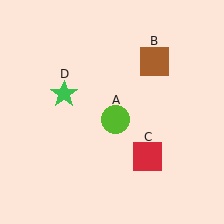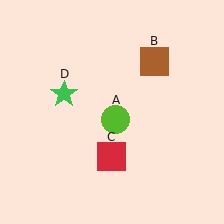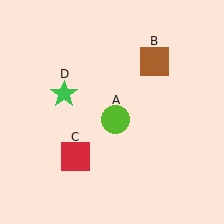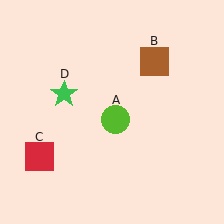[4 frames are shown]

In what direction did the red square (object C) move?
The red square (object C) moved left.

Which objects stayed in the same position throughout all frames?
Lime circle (object A) and brown square (object B) and green star (object D) remained stationary.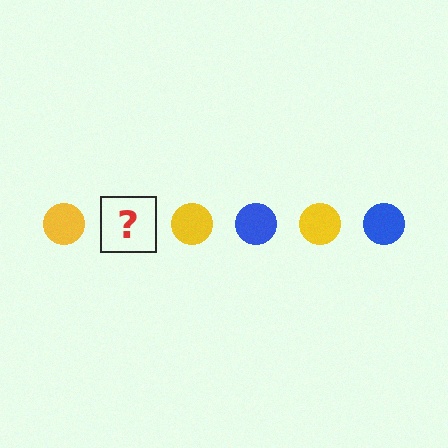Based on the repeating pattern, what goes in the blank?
The blank should be a blue circle.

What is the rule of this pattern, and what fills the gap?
The rule is that the pattern cycles through yellow, blue circles. The gap should be filled with a blue circle.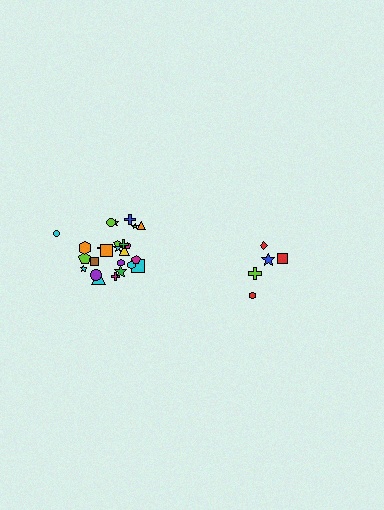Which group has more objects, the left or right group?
The left group.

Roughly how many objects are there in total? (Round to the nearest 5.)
Roughly 30 objects in total.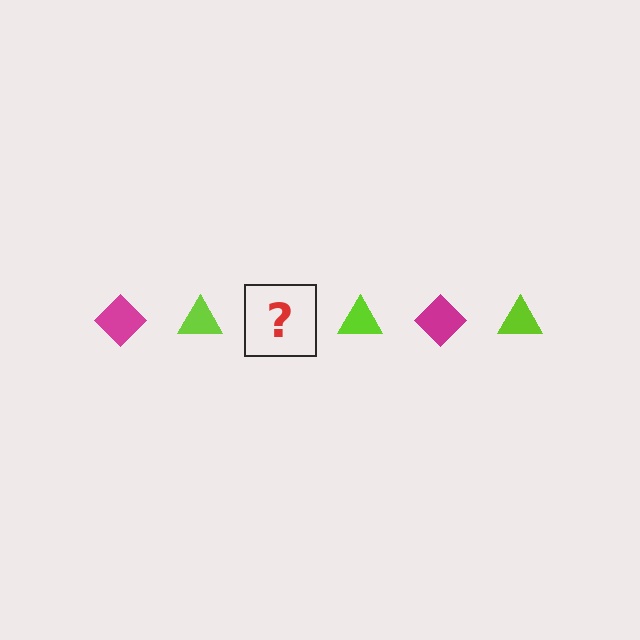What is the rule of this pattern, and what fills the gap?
The rule is that the pattern alternates between magenta diamond and lime triangle. The gap should be filled with a magenta diamond.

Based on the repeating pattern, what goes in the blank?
The blank should be a magenta diamond.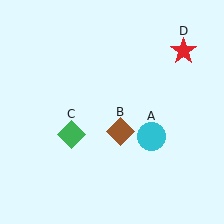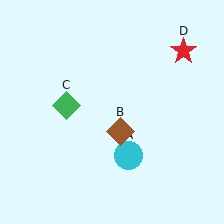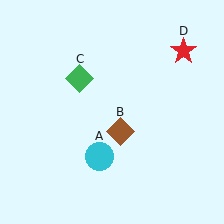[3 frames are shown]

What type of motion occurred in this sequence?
The cyan circle (object A), green diamond (object C) rotated clockwise around the center of the scene.